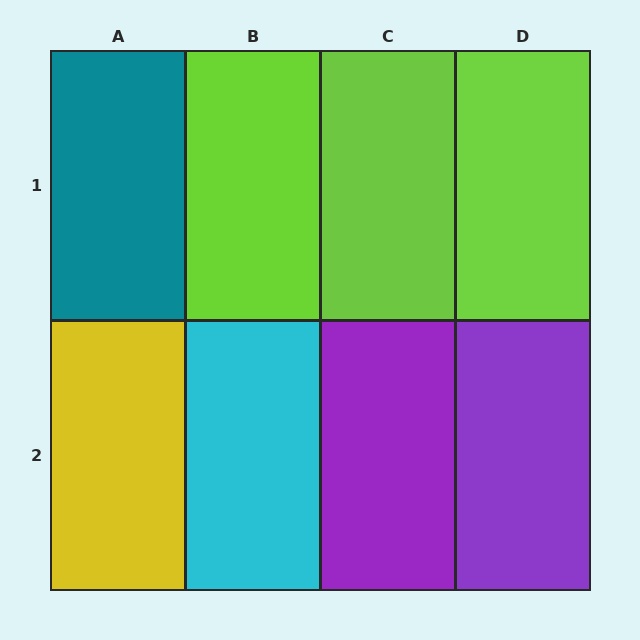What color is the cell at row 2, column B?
Cyan.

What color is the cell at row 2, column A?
Yellow.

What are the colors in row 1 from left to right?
Teal, lime, lime, lime.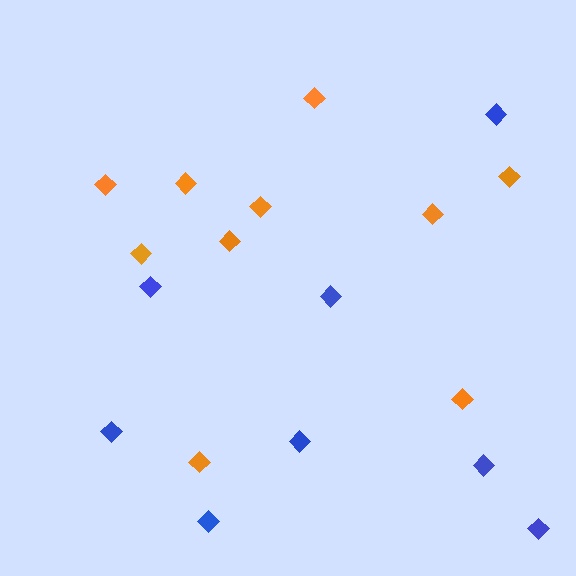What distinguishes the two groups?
There are 2 groups: one group of orange diamonds (10) and one group of blue diamonds (8).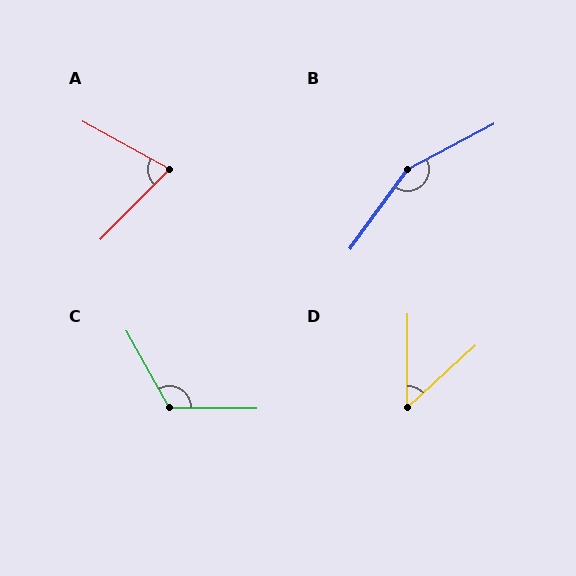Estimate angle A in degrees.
Approximately 75 degrees.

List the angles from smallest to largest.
D (48°), A (75°), C (119°), B (154°).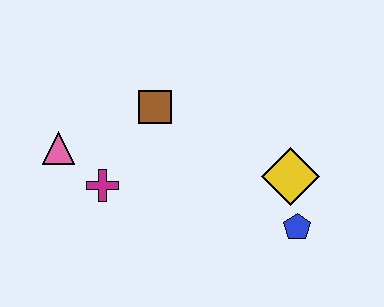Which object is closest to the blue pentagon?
The yellow diamond is closest to the blue pentagon.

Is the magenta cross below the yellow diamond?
Yes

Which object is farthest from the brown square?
The blue pentagon is farthest from the brown square.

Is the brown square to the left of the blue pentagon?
Yes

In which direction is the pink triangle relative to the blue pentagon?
The pink triangle is to the left of the blue pentagon.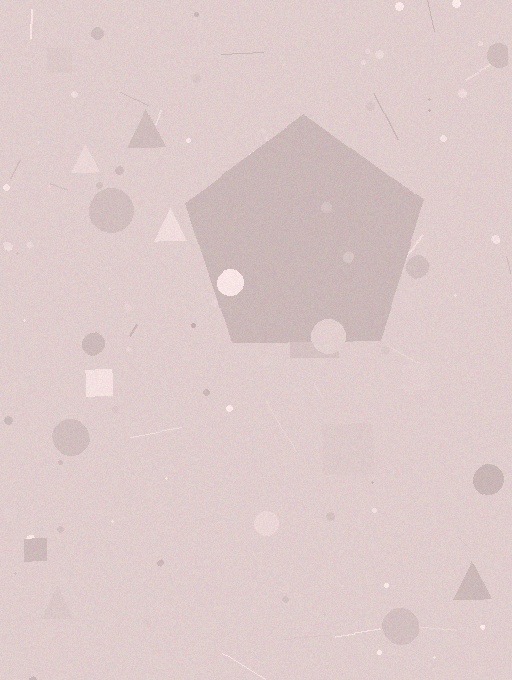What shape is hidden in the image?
A pentagon is hidden in the image.